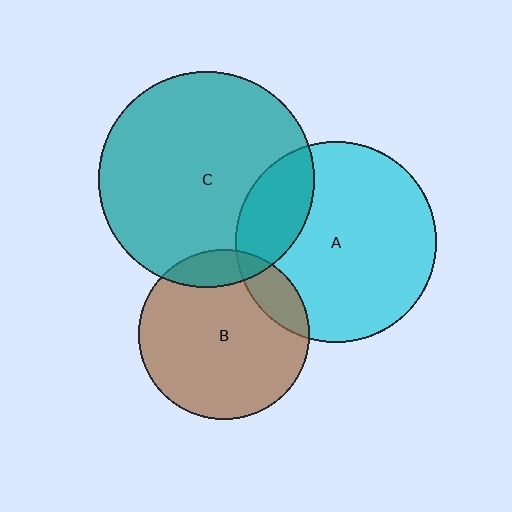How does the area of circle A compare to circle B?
Approximately 1.4 times.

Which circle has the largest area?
Circle C (teal).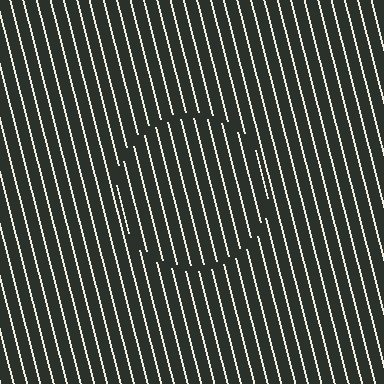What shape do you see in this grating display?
An illusory circle. The interior of the shape contains the same grating, shifted by half a period — the contour is defined by the phase discontinuity where line-ends from the inner and outer gratings abut.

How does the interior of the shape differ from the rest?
The interior of the shape contains the same grating, shifted by half a period — the contour is defined by the phase discontinuity where line-ends from the inner and outer gratings abut.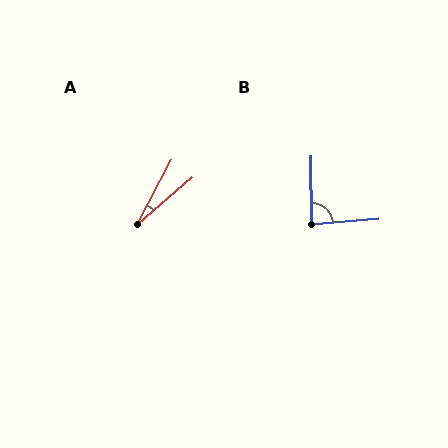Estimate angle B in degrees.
Approximately 86 degrees.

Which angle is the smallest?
A, at approximately 22 degrees.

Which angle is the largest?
B, at approximately 86 degrees.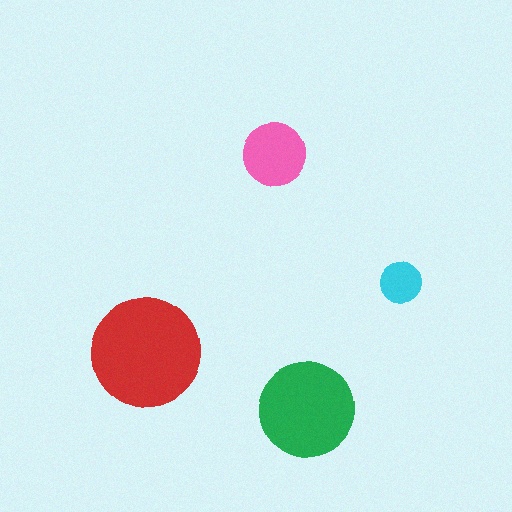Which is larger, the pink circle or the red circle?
The red one.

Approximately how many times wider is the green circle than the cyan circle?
About 2.5 times wider.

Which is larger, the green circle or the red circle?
The red one.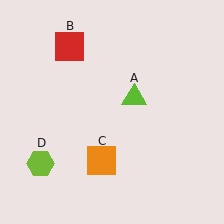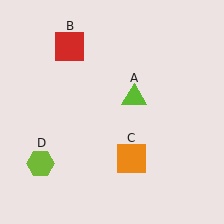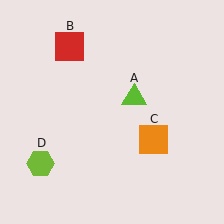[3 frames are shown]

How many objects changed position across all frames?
1 object changed position: orange square (object C).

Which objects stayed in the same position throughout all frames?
Lime triangle (object A) and red square (object B) and lime hexagon (object D) remained stationary.